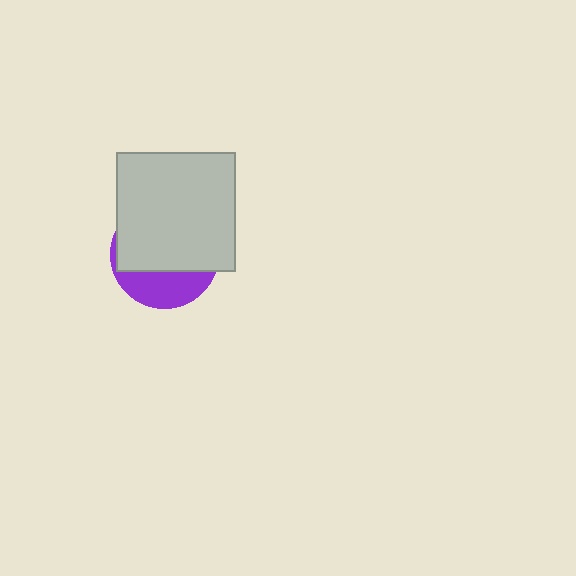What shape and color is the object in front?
The object in front is a light gray square.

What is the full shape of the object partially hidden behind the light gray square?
The partially hidden object is a purple circle.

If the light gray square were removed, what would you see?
You would see the complete purple circle.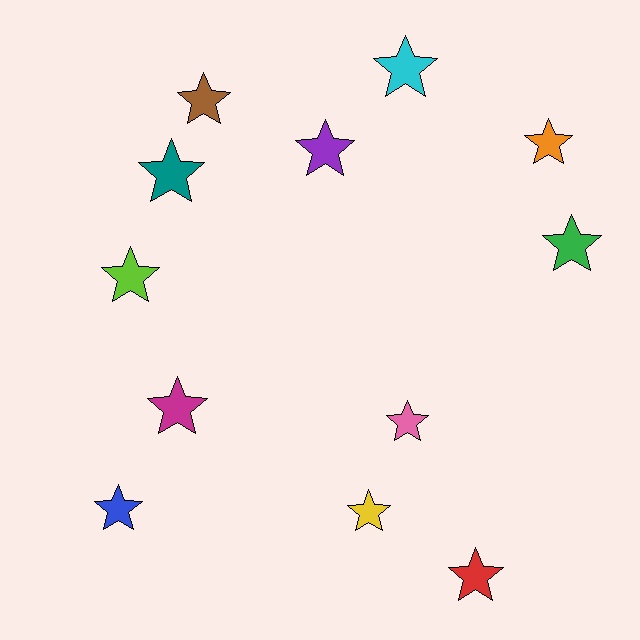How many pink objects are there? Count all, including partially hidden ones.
There is 1 pink object.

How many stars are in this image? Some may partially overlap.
There are 12 stars.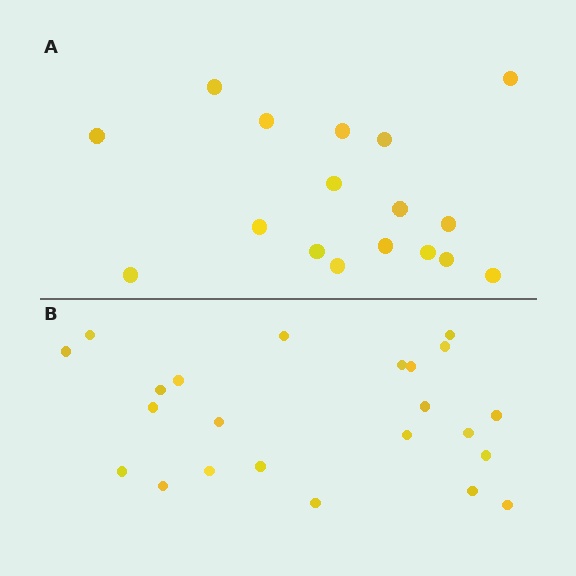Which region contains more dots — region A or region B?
Region B (the bottom region) has more dots.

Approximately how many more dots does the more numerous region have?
Region B has about 6 more dots than region A.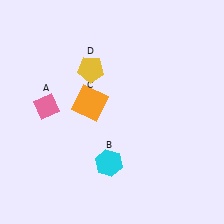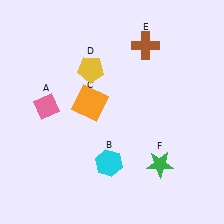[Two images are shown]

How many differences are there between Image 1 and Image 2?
There are 2 differences between the two images.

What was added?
A brown cross (E), a green star (F) were added in Image 2.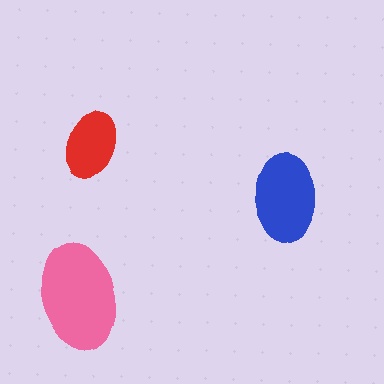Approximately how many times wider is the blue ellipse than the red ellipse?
About 1.5 times wider.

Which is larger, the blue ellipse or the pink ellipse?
The pink one.